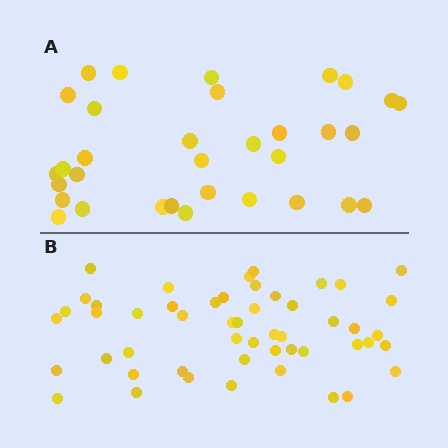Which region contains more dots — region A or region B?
Region B (the bottom region) has more dots.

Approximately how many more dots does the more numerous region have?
Region B has approximately 20 more dots than region A.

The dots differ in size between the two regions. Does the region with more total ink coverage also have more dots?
No. Region A has more total ink coverage because its dots are larger, but region B actually contains more individual dots. Total area can be misleading — the number of items is what matters here.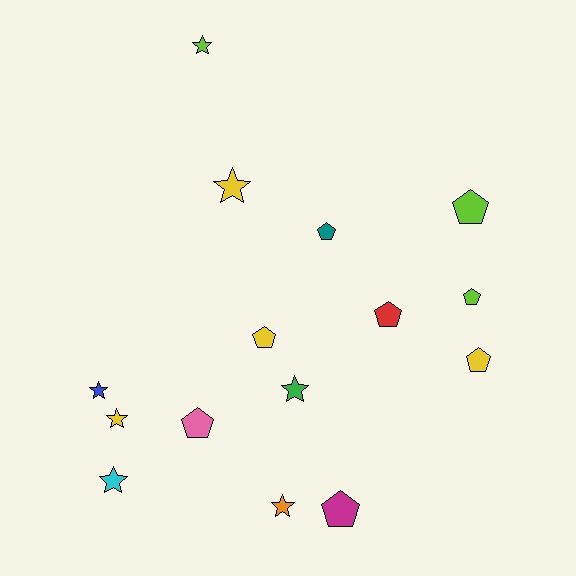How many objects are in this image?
There are 15 objects.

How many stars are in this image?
There are 7 stars.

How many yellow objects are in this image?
There are 4 yellow objects.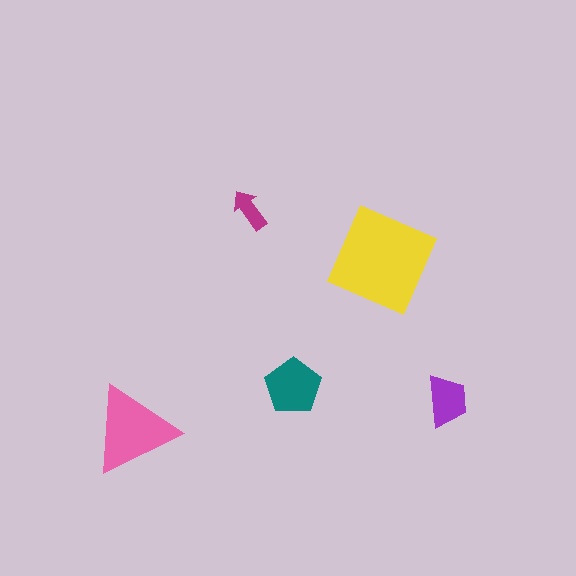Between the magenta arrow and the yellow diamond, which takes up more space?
The yellow diamond.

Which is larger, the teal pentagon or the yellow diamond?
The yellow diamond.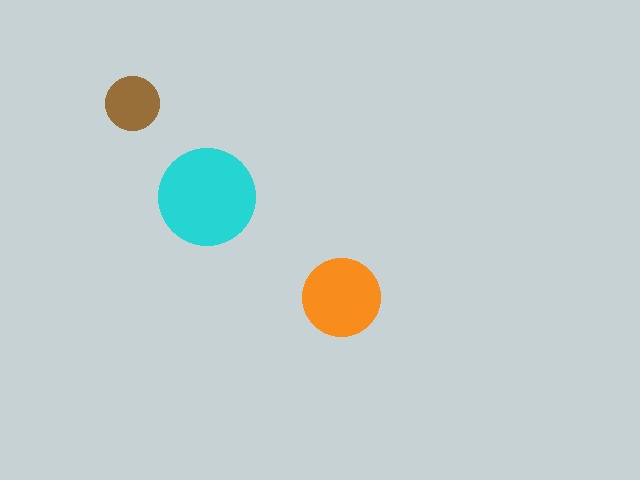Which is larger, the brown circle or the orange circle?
The orange one.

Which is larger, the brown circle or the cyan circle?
The cyan one.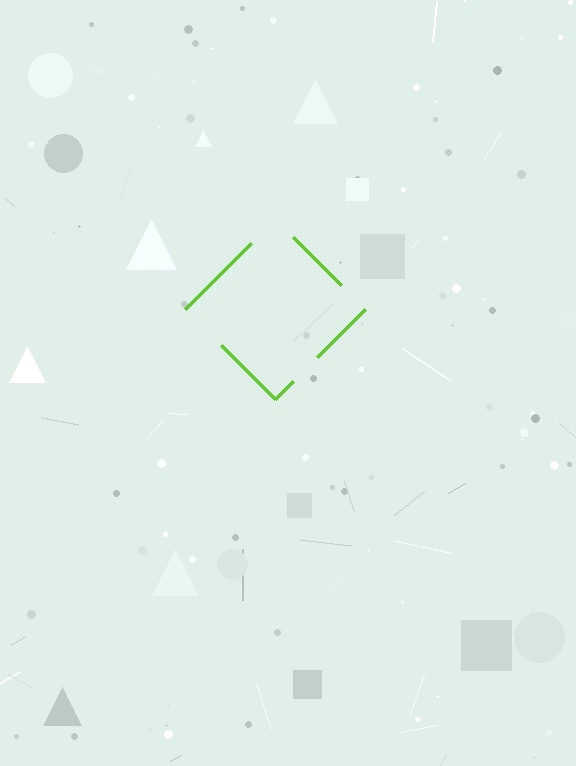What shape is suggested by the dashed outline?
The dashed outline suggests a diamond.